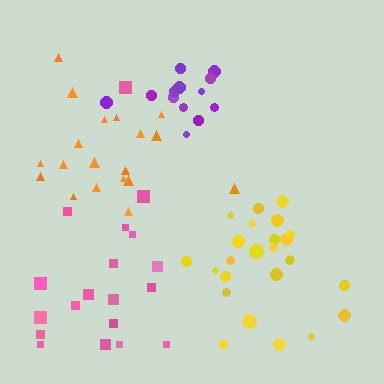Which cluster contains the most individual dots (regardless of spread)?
Yellow (25).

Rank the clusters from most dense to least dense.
purple, yellow, orange, pink.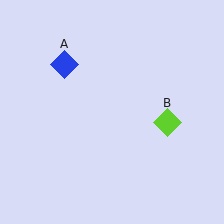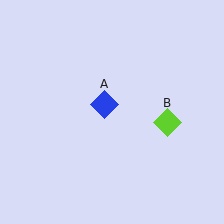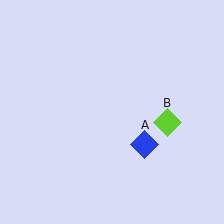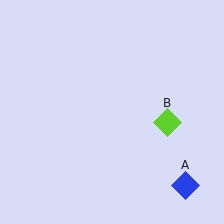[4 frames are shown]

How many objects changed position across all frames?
1 object changed position: blue diamond (object A).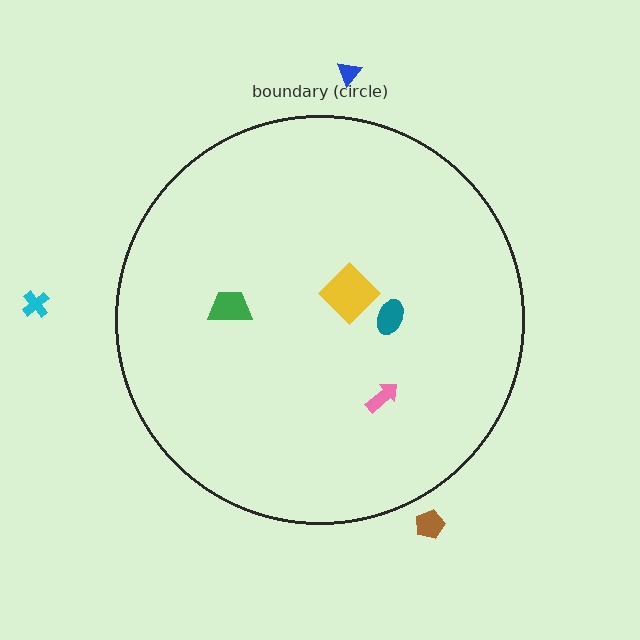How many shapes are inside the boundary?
4 inside, 3 outside.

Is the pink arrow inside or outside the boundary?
Inside.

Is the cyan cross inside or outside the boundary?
Outside.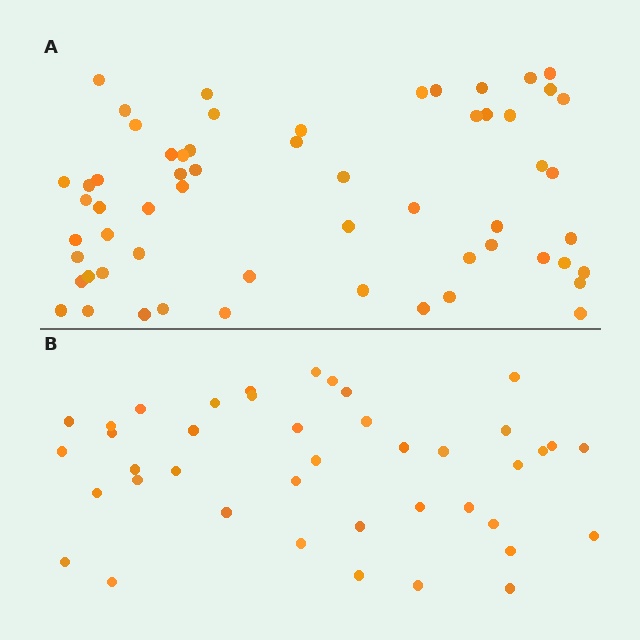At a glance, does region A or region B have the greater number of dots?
Region A (the top region) has more dots.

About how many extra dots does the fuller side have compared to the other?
Region A has approximately 20 more dots than region B.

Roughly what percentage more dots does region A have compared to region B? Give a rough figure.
About 45% more.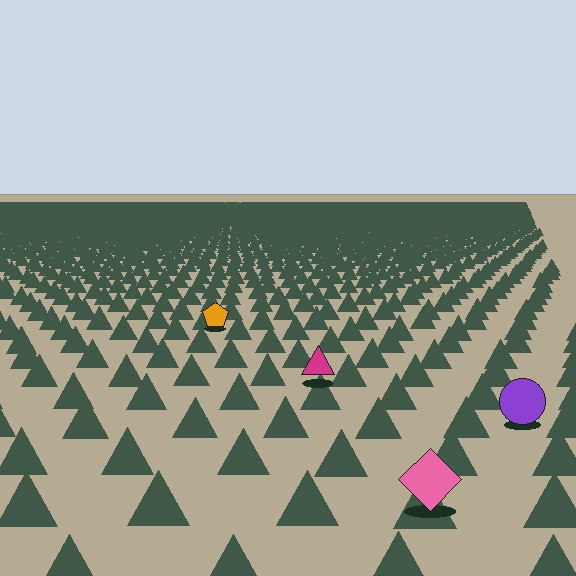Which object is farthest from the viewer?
The orange pentagon is farthest from the viewer. It appears smaller and the ground texture around it is denser.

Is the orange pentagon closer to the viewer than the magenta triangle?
No. The magenta triangle is closer — you can tell from the texture gradient: the ground texture is coarser near it.